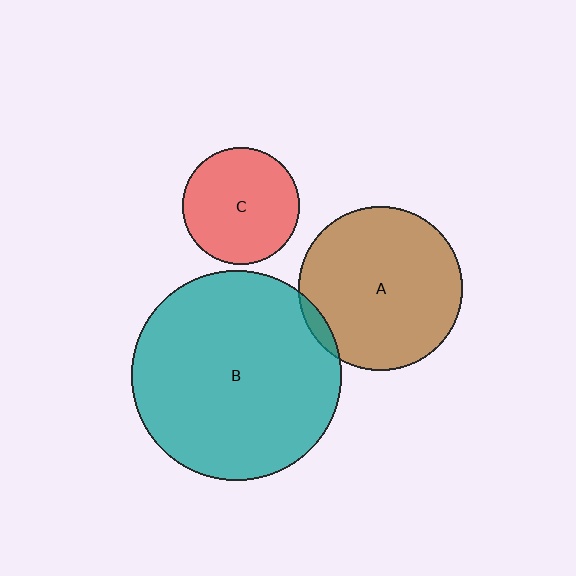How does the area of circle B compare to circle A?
Approximately 1.7 times.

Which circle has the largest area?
Circle B (teal).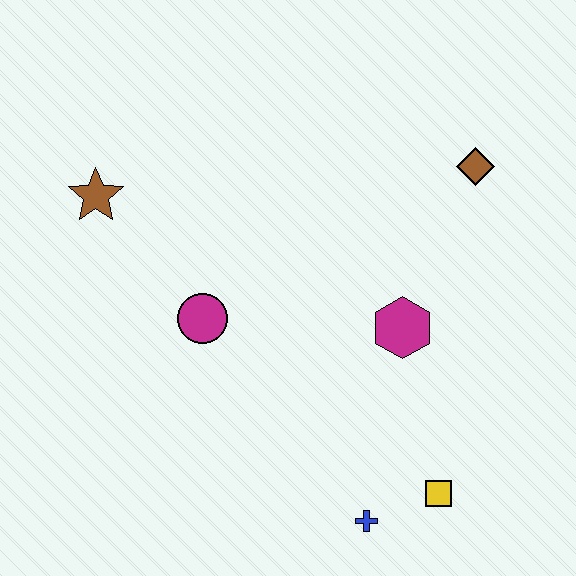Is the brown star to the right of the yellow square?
No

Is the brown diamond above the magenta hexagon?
Yes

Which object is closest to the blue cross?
The yellow square is closest to the blue cross.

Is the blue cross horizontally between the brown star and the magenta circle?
No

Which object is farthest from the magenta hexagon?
The brown star is farthest from the magenta hexagon.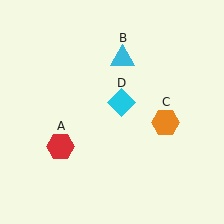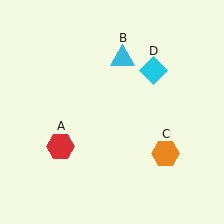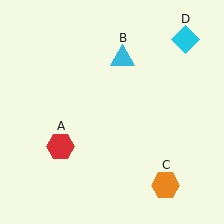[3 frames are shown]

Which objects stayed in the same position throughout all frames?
Red hexagon (object A) and cyan triangle (object B) remained stationary.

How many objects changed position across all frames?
2 objects changed position: orange hexagon (object C), cyan diamond (object D).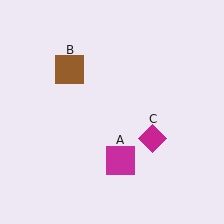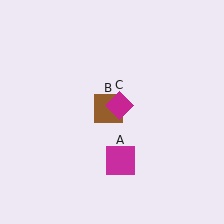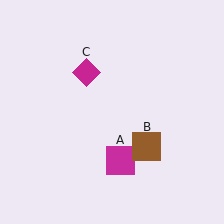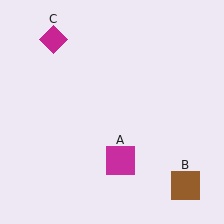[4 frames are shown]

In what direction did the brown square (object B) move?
The brown square (object B) moved down and to the right.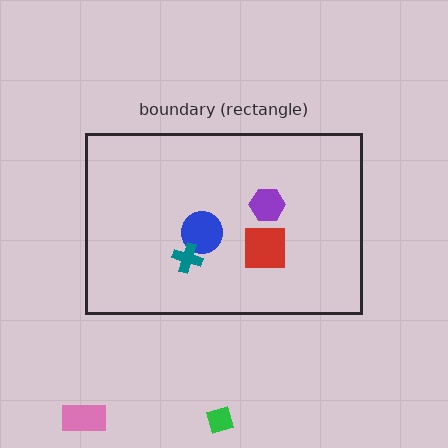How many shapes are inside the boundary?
4 inside, 2 outside.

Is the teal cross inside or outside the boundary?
Inside.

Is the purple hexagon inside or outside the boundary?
Inside.